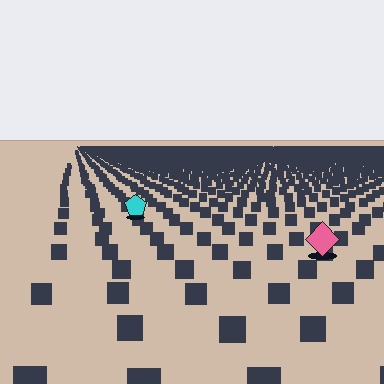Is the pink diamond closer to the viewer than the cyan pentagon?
Yes. The pink diamond is closer — you can tell from the texture gradient: the ground texture is coarser near it.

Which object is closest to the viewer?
The pink diamond is closest. The texture marks near it are larger and more spread out.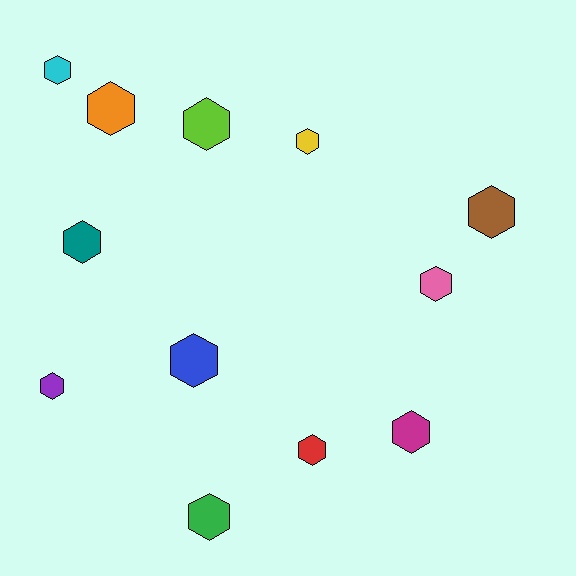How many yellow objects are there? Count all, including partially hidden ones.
There is 1 yellow object.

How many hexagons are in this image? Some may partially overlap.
There are 12 hexagons.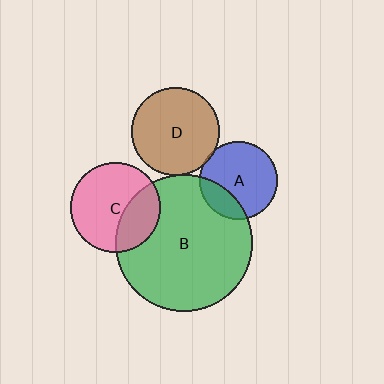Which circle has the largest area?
Circle B (green).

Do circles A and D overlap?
Yes.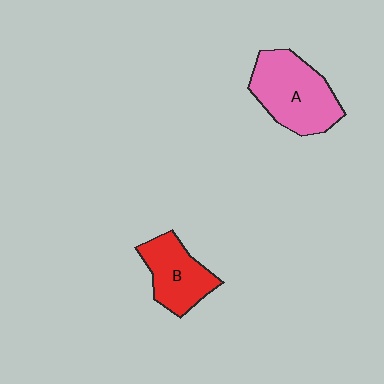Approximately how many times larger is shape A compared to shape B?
Approximately 1.4 times.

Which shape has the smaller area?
Shape B (red).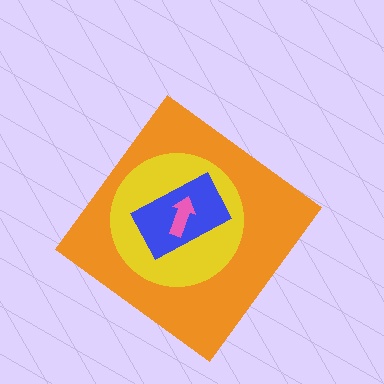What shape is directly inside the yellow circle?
The blue rectangle.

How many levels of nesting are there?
4.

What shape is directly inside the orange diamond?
The yellow circle.